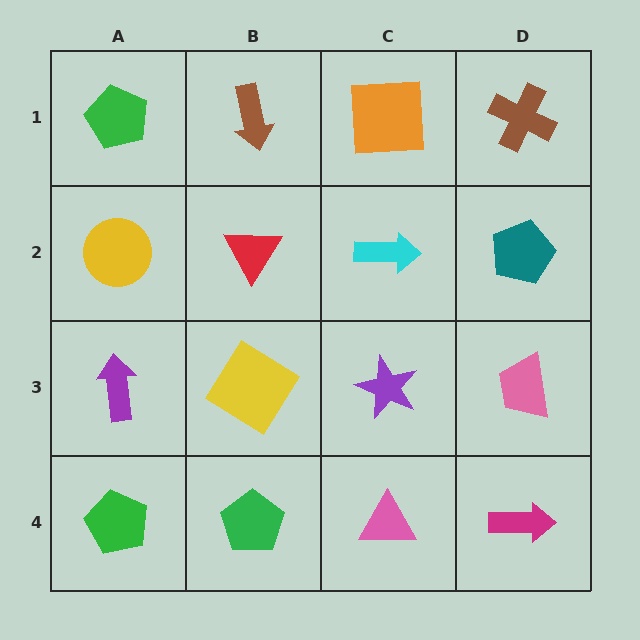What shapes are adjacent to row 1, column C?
A cyan arrow (row 2, column C), a brown arrow (row 1, column B), a brown cross (row 1, column D).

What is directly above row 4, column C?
A purple star.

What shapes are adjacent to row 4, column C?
A purple star (row 3, column C), a green pentagon (row 4, column B), a magenta arrow (row 4, column D).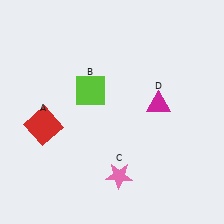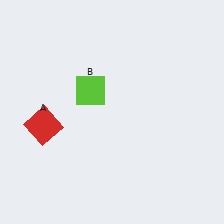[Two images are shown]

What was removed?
The magenta triangle (D), the pink star (C) were removed in Image 2.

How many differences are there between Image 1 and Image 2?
There are 2 differences between the two images.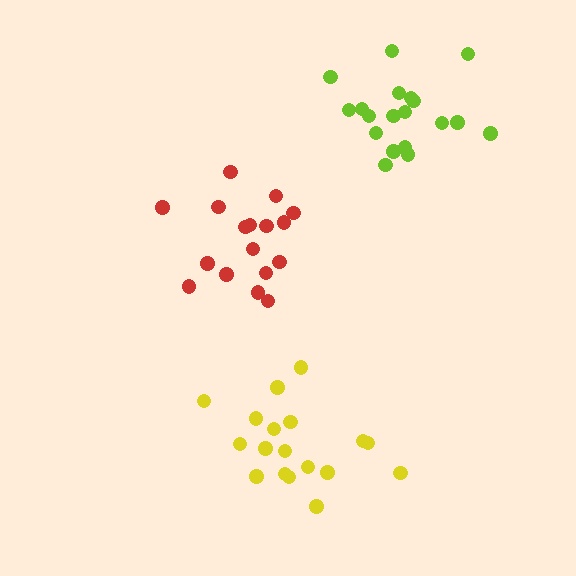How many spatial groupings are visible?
There are 3 spatial groupings.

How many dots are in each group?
Group 1: 17 dots, Group 2: 18 dots, Group 3: 19 dots (54 total).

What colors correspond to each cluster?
The clusters are colored: red, yellow, lime.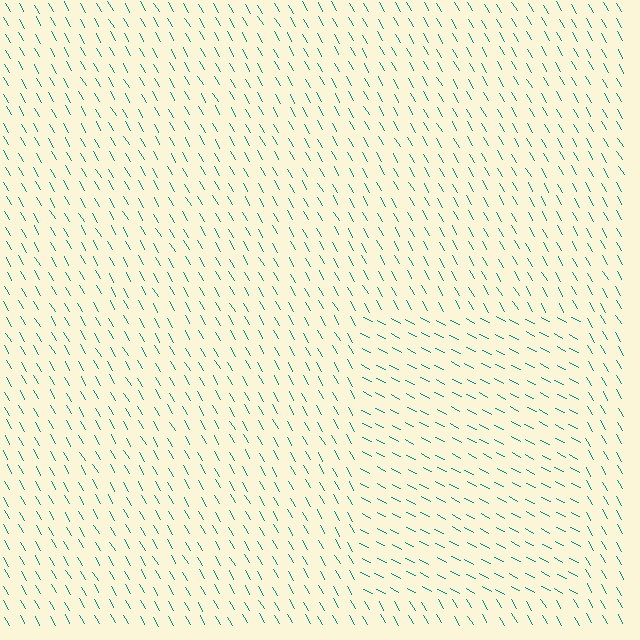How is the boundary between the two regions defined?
The boundary is defined purely by a change in line orientation (approximately 32 degrees difference). All lines are the same color and thickness.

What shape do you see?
I see a rectangle.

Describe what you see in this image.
The image is filled with small teal line segments. A rectangle region in the image has lines oriented differently from the surrounding lines, creating a visible texture boundary.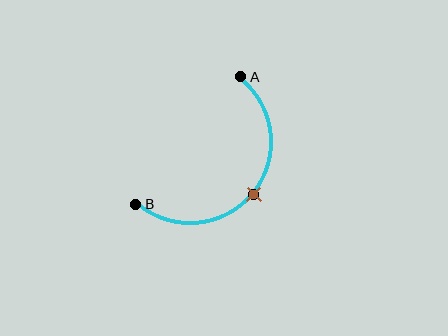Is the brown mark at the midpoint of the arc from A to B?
Yes. The brown mark lies on the arc at equal arc-length from both A and B — it is the arc midpoint.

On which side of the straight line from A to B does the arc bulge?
The arc bulges below and to the right of the straight line connecting A and B.